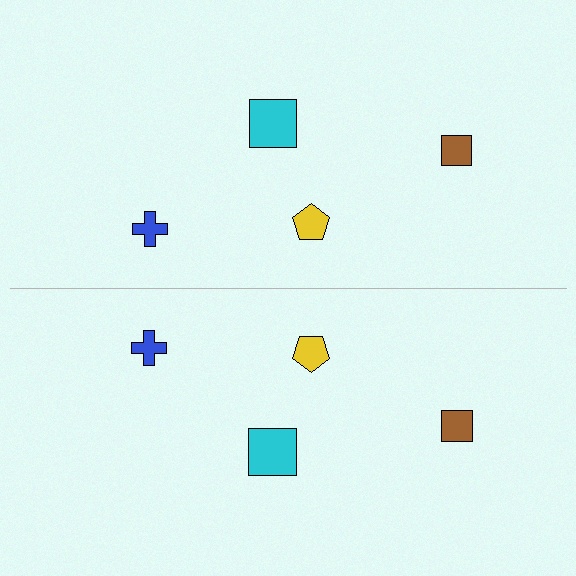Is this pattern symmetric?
Yes, this pattern has bilateral (reflection) symmetry.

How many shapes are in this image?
There are 8 shapes in this image.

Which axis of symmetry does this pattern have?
The pattern has a horizontal axis of symmetry running through the center of the image.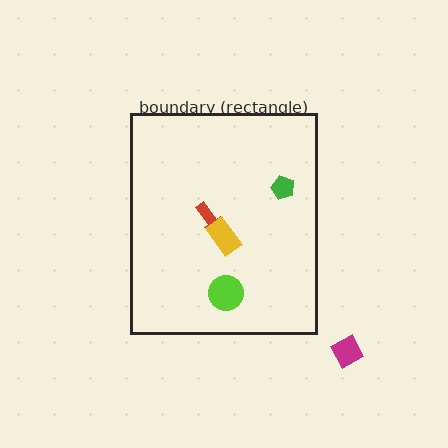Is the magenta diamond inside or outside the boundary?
Outside.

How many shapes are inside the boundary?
4 inside, 1 outside.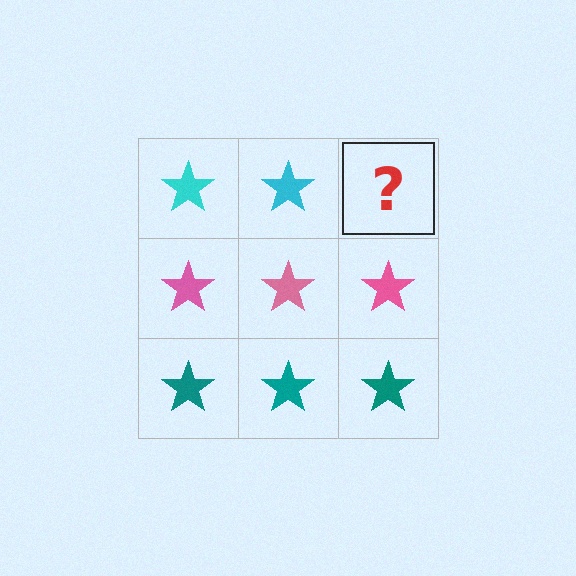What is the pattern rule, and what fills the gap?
The rule is that each row has a consistent color. The gap should be filled with a cyan star.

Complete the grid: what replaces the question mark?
The question mark should be replaced with a cyan star.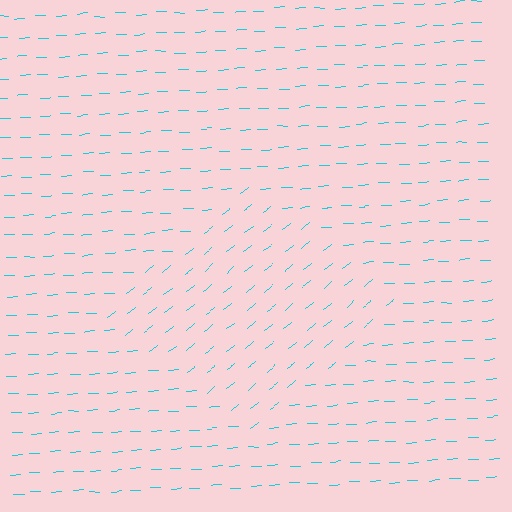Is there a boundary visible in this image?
Yes, there is a texture boundary formed by a change in line orientation.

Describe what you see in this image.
The image is filled with small cyan line segments. A diamond region in the image has lines oriented differently from the surrounding lines, creating a visible texture boundary.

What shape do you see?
I see a diamond.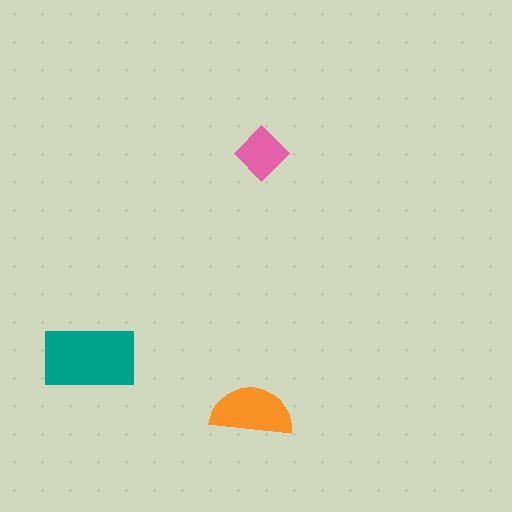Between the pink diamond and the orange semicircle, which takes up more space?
The orange semicircle.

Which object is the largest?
The teal rectangle.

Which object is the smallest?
The pink diamond.